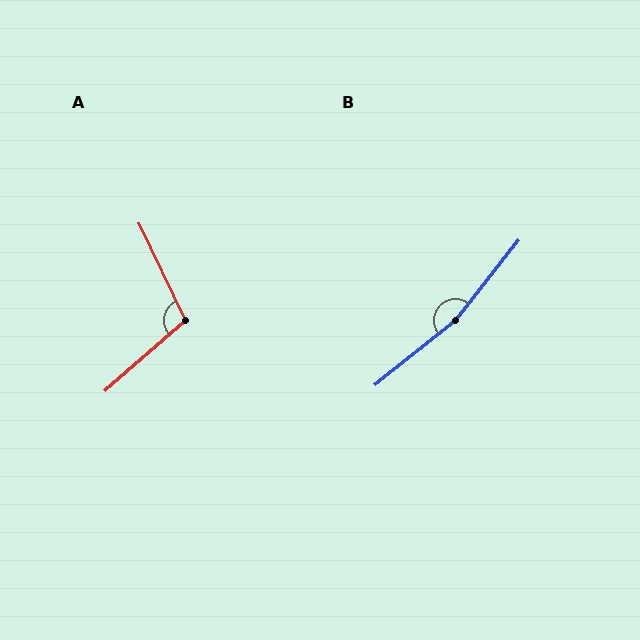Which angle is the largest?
B, at approximately 167 degrees.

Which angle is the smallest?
A, at approximately 106 degrees.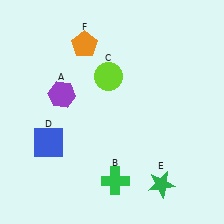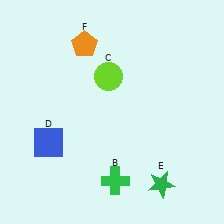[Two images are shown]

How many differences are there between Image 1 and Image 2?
There is 1 difference between the two images.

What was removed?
The purple hexagon (A) was removed in Image 2.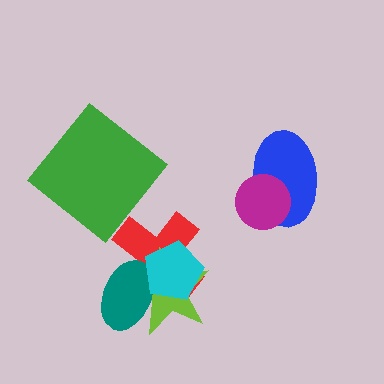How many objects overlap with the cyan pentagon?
3 objects overlap with the cyan pentagon.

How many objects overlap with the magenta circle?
1 object overlaps with the magenta circle.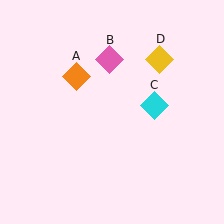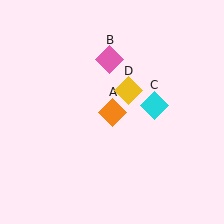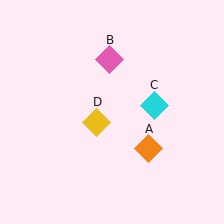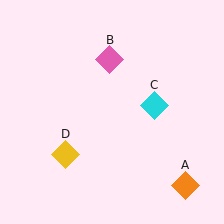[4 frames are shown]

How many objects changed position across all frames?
2 objects changed position: orange diamond (object A), yellow diamond (object D).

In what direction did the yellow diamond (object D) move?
The yellow diamond (object D) moved down and to the left.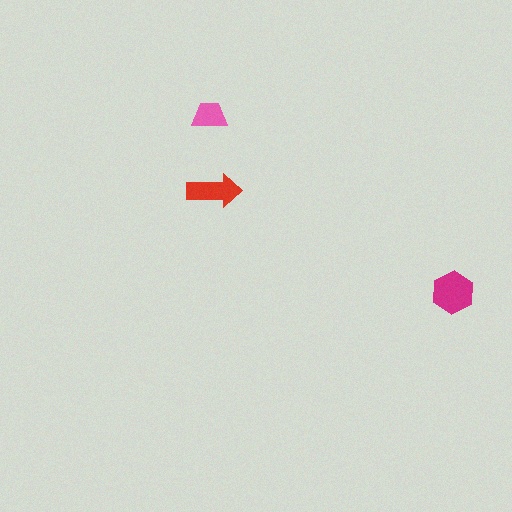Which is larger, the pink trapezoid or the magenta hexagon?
The magenta hexagon.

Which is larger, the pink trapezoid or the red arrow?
The red arrow.